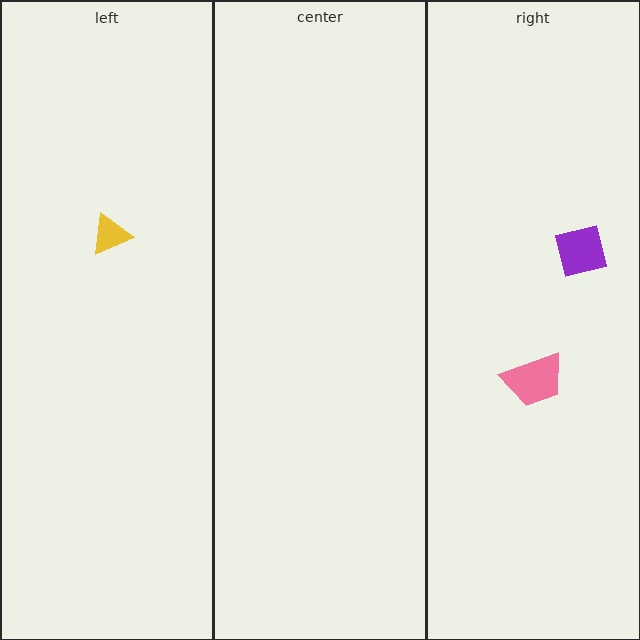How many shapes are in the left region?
1.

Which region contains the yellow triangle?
The left region.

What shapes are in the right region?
The purple square, the pink trapezoid.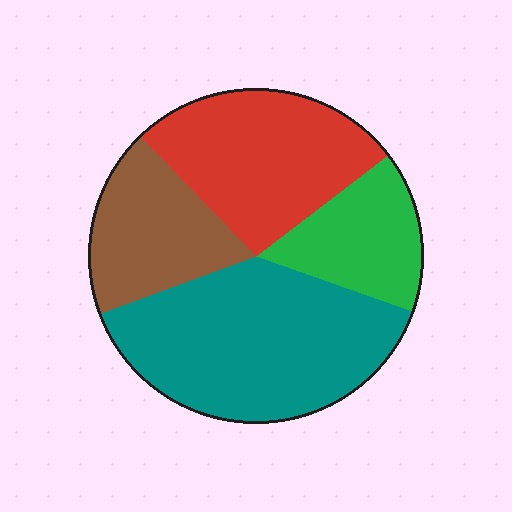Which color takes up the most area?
Teal, at roughly 40%.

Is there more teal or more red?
Teal.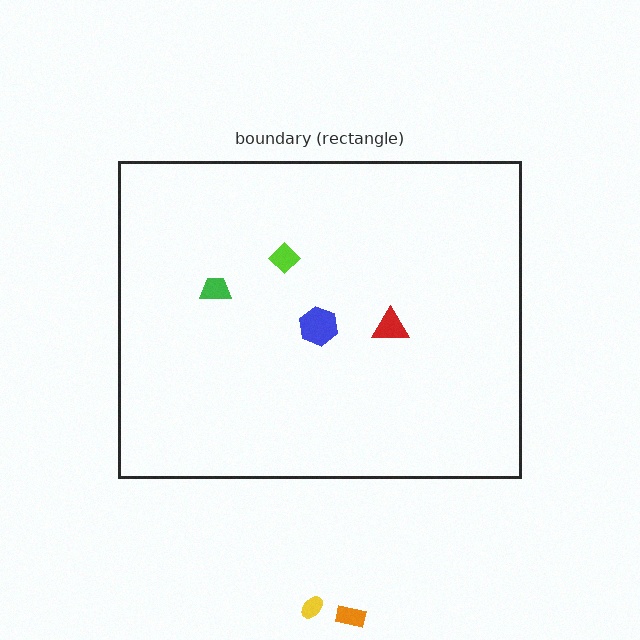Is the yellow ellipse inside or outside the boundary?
Outside.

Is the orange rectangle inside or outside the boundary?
Outside.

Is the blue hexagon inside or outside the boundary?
Inside.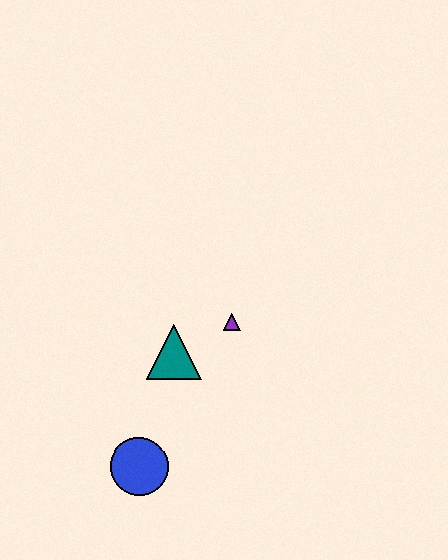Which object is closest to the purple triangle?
The teal triangle is closest to the purple triangle.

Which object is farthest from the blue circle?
The purple triangle is farthest from the blue circle.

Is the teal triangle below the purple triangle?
Yes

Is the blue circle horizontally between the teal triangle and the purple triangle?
No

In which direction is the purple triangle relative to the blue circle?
The purple triangle is above the blue circle.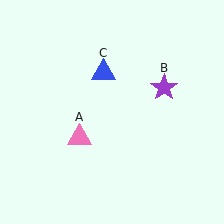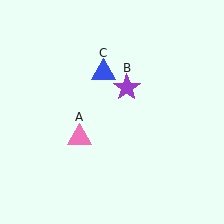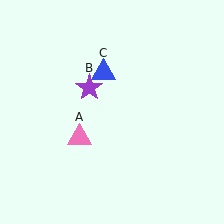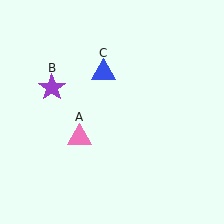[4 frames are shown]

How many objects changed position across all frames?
1 object changed position: purple star (object B).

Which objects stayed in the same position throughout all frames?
Pink triangle (object A) and blue triangle (object C) remained stationary.